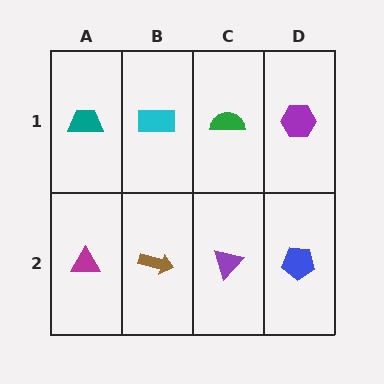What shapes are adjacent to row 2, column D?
A purple hexagon (row 1, column D), a purple triangle (row 2, column C).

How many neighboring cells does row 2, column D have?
2.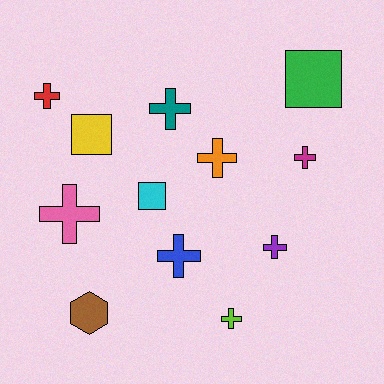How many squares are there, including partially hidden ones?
There are 3 squares.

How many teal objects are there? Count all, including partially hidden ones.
There is 1 teal object.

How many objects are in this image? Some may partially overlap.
There are 12 objects.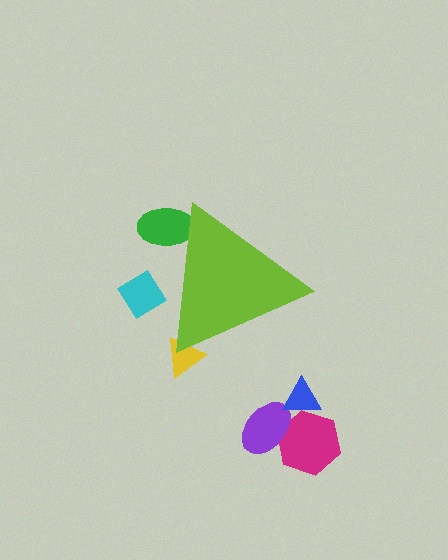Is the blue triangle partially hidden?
No, the blue triangle is fully visible.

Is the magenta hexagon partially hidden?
No, the magenta hexagon is fully visible.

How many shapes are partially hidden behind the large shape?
3 shapes are partially hidden.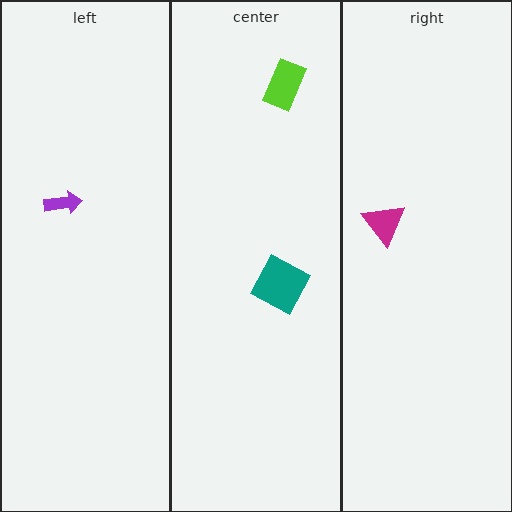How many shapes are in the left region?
1.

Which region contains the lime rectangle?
The center region.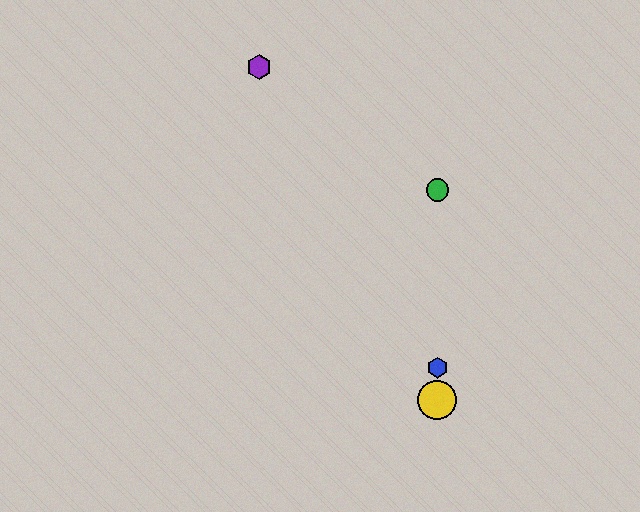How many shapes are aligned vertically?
4 shapes (the red triangle, the blue hexagon, the green circle, the yellow circle) are aligned vertically.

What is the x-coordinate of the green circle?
The green circle is at x≈437.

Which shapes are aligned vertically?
The red triangle, the blue hexagon, the green circle, the yellow circle are aligned vertically.